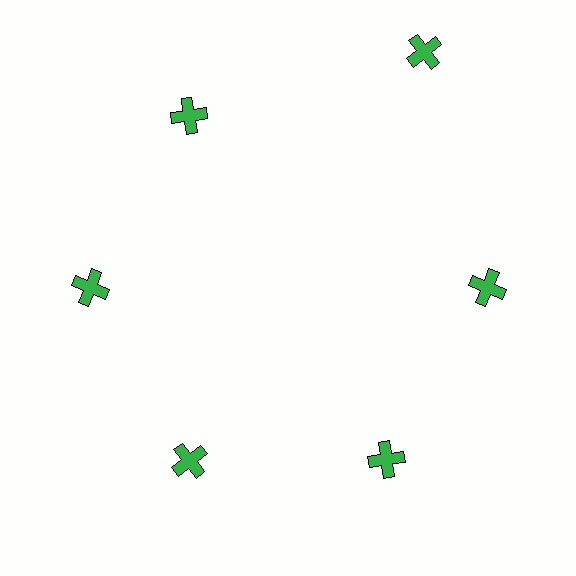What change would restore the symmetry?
The symmetry would be restored by moving it inward, back onto the ring so that all 6 crosses sit at equal angles and equal distance from the center.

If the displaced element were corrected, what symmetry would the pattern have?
It would have 6-fold rotational symmetry — the pattern would map onto itself every 60 degrees.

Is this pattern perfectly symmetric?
No. The 6 green crosses are arranged in a ring, but one element near the 1 o'clock position is pushed outward from the center, breaking the 6-fold rotational symmetry.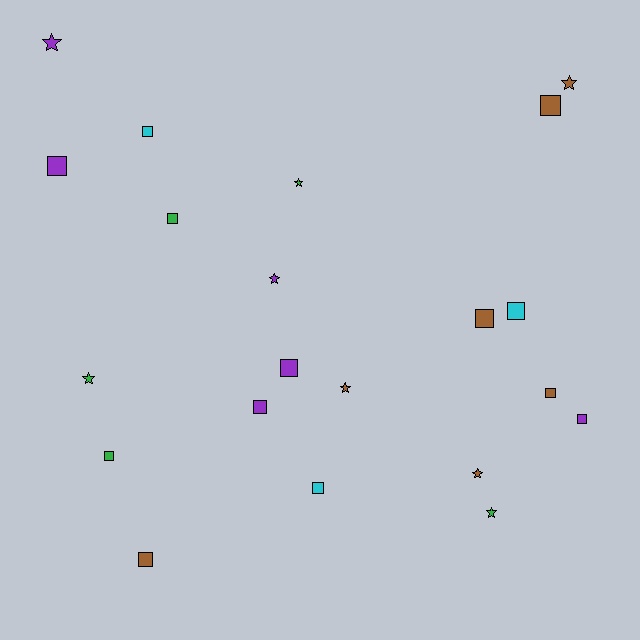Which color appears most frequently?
Brown, with 7 objects.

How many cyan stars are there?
There are no cyan stars.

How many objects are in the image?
There are 21 objects.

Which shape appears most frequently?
Square, with 13 objects.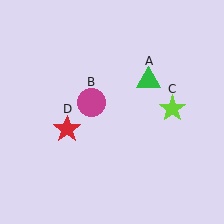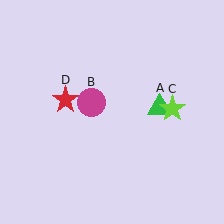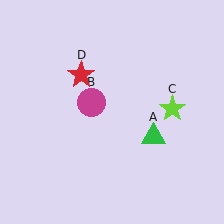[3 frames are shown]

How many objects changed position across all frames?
2 objects changed position: green triangle (object A), red star (object D).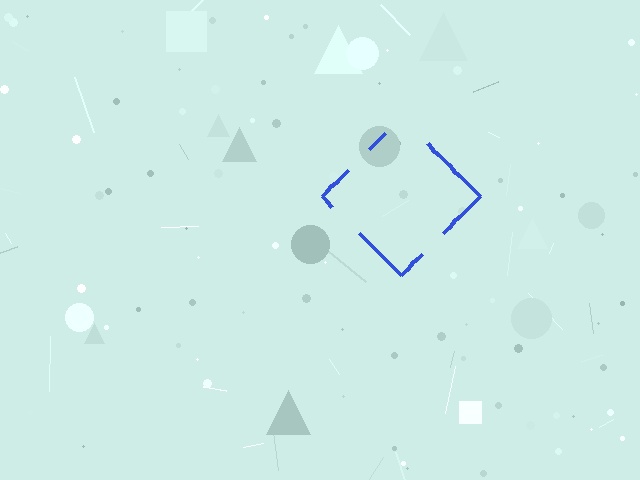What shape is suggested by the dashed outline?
The dashed outline suggests a diamond.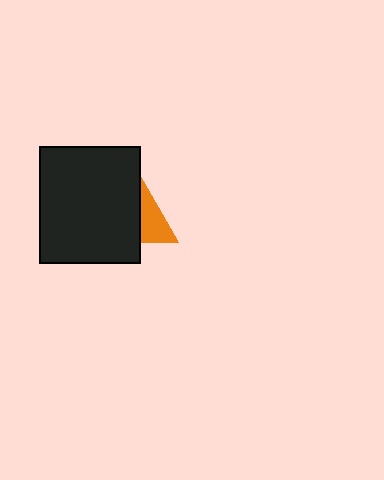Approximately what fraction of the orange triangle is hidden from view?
Roughly 69% of the orange triangle is hidden behind the black rectangle.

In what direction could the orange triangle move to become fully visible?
The orange triangle could move right. That would shift it out from behind the black rectangle entirely.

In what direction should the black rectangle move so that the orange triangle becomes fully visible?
The black rectangle should move left. That is the shortest direction to clear the overlap and leave the orange triangle fully visible.